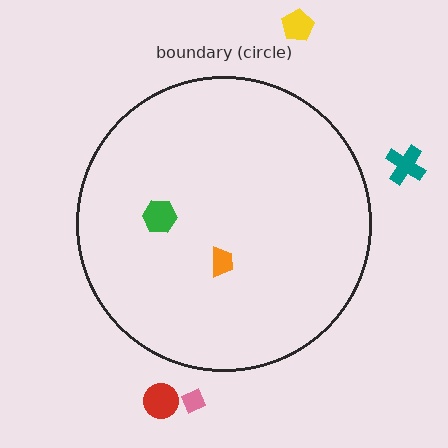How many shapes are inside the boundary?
2 inside, 4 outside.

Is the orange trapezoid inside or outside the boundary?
Inside.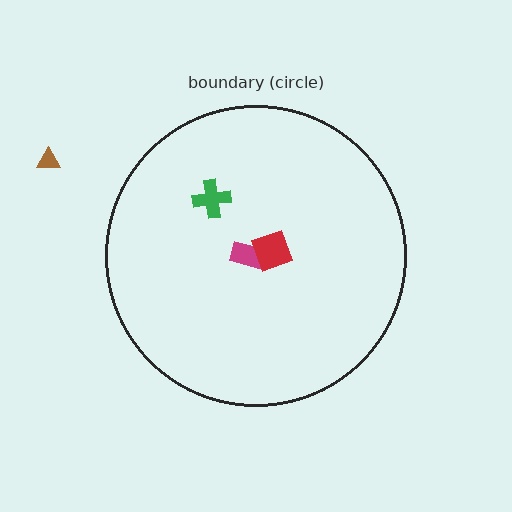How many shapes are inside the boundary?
3 inside, 1 outside.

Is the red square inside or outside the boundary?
Inside.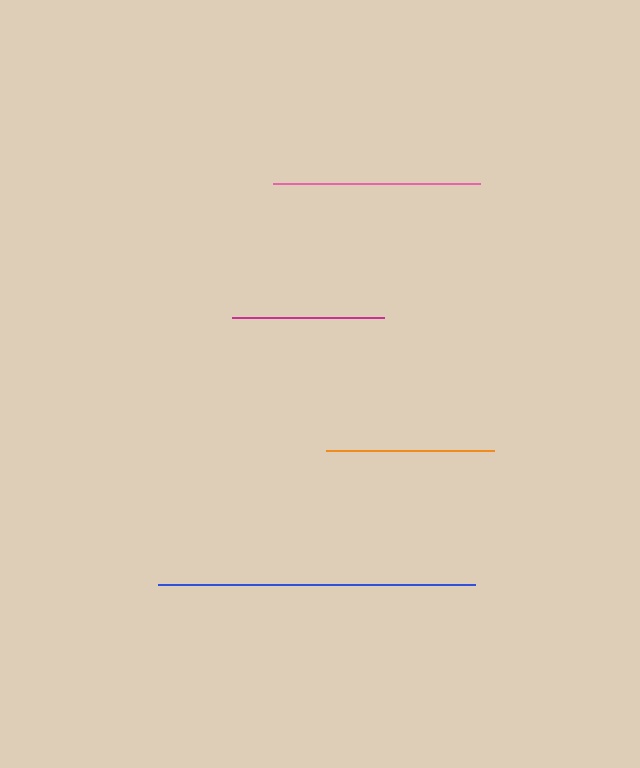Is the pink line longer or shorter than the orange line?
The pink line is longer than the orange line.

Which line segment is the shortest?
The magenta line is the shortest at approximately 151 pixels.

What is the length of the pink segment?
The pink segment is approximately 207 pixels long.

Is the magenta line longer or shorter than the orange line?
The orange line is longer than the magenta line.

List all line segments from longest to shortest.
From longest to shortest: blue, pink, orange, magenta.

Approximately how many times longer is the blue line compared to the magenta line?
The blue line is approximately 2.1 times the length of the magenta line.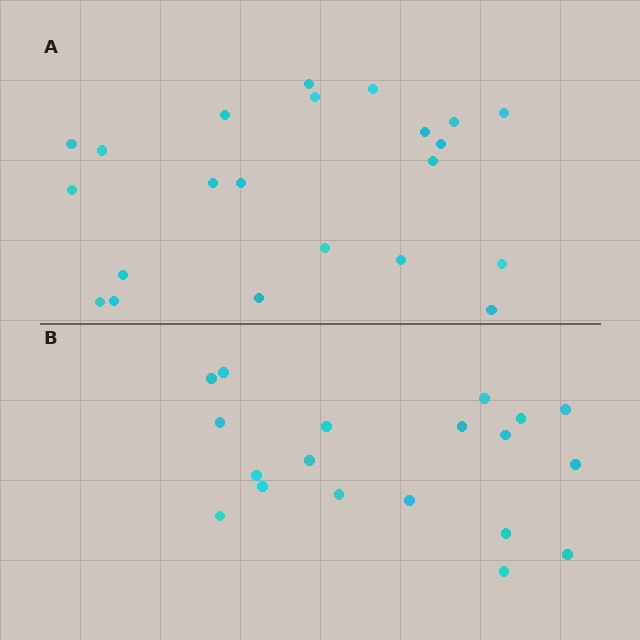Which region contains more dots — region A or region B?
Region A (the top region) has more dots.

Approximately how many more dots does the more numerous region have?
Region A has just a few more — roughly 2 or 3 more dots than region B.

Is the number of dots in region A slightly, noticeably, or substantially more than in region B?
Region A has only slightly more — the two regions are fairly close. The ratio is roughly 1.2 to 1.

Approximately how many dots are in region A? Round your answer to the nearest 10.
About 20 dots. (The exact count is 22, which rounds to 20.)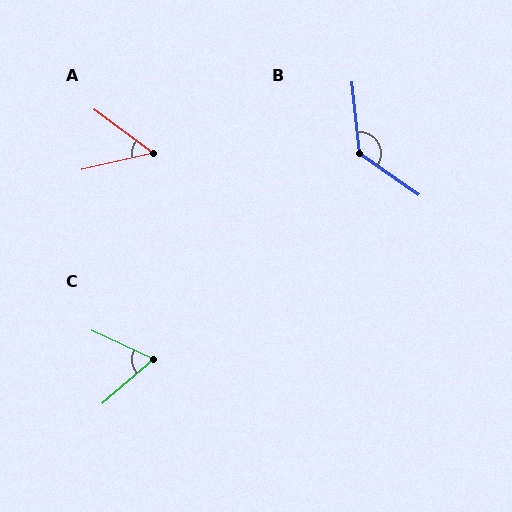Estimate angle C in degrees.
Approximately 65 degrees.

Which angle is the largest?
B, at approximately 131 degrees.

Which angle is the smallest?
A, at approximately 49 degrees.